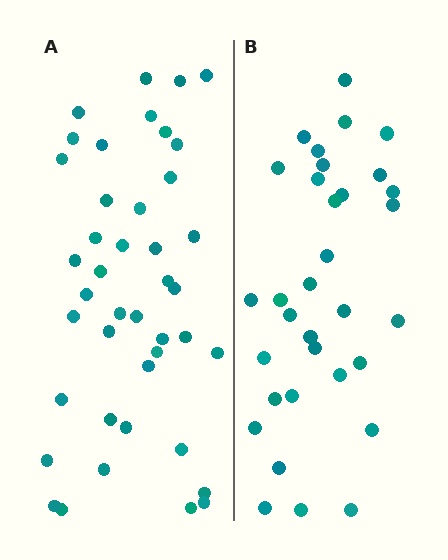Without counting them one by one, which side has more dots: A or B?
Region A (the left region) has more dots.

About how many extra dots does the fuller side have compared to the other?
Region A has roughly 8 or so more dots than region B.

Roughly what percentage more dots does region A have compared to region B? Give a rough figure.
About 25% more.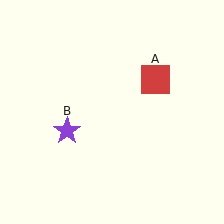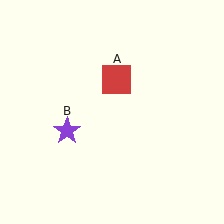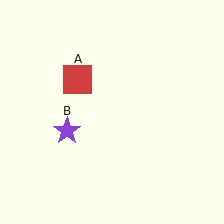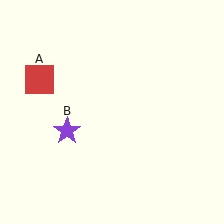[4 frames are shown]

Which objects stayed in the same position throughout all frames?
Purple star (object B) remained stationary.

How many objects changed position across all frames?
1 object changed position: red square (object A).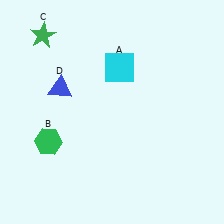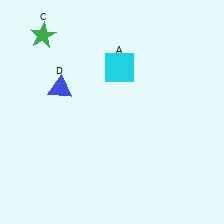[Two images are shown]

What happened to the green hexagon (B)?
The green hexagon (B) was removed in Image 2. It was in the bottom-left area of Image 1.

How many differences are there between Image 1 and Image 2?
There is 1 difference between the two images.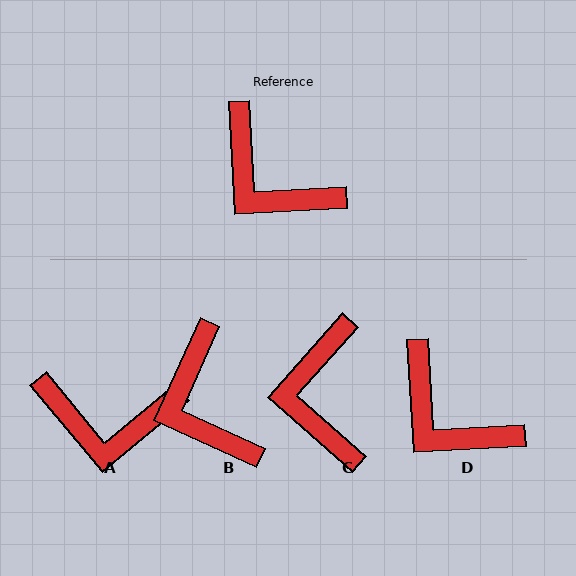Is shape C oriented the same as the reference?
No, it is off by about 45 degrees.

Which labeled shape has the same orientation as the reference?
D.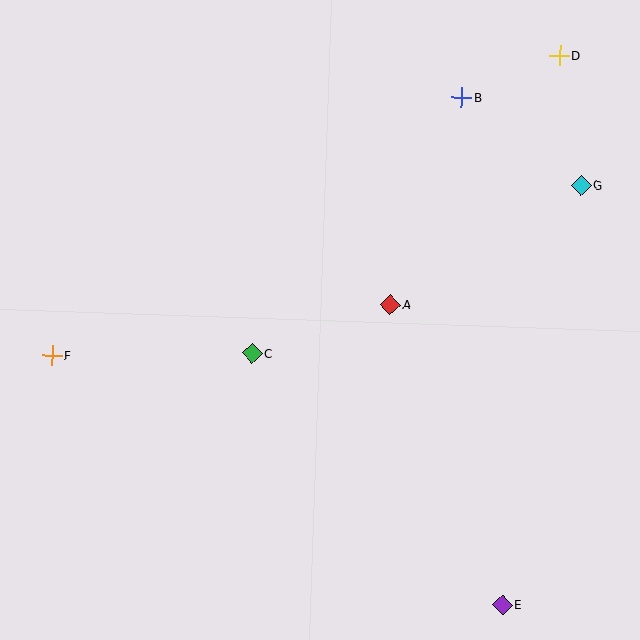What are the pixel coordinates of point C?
Point C is at (252, 353).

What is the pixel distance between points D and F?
The distance between D and F is 590 pixels.